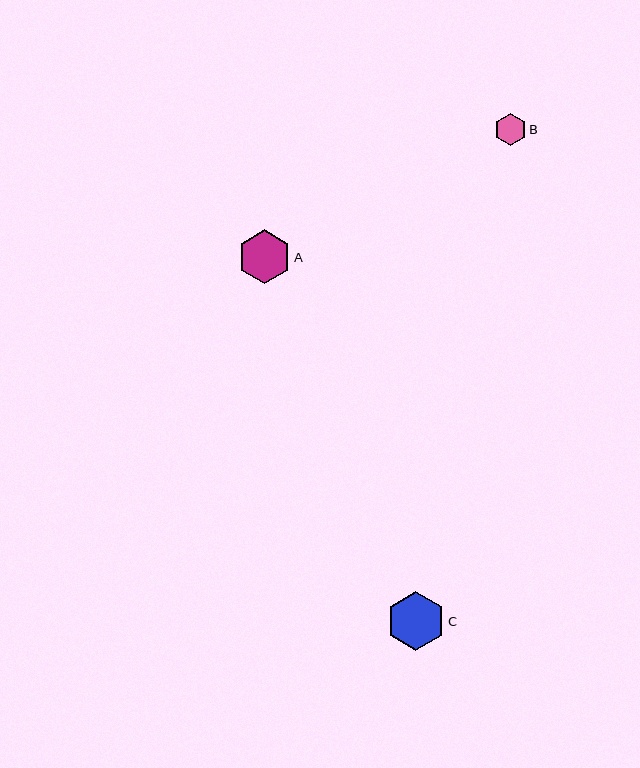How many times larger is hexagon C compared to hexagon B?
Hexagon C is approximately 1.8 times the size of hexagon B.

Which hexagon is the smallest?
Hexagon B is the smallest with a size of approximately 32 pixels.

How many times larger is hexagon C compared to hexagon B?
Hexagon C is approximately 1.8 times the size of hexagon B.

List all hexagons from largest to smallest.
From largest to smallest: C, A, B.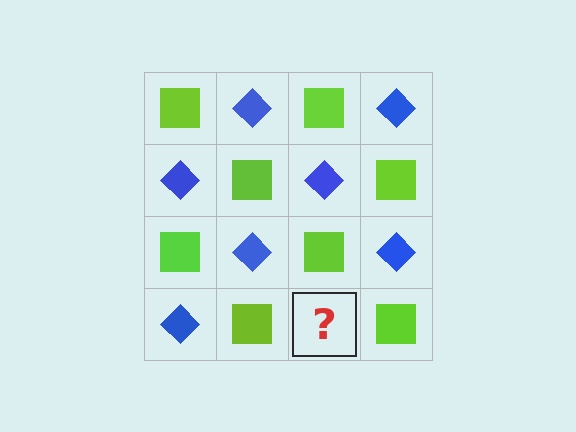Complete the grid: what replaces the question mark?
The question mark should be replaced with a blue diamond.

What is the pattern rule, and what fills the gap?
The rule is that it alternates lime square and blue diamond in a checkerboard pattern. The gap should be filled with a blue diamond.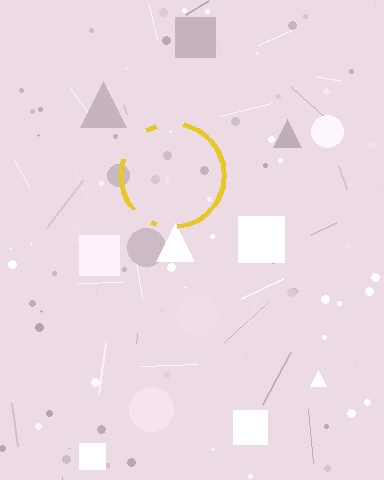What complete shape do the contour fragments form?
The contour fragments form a circle.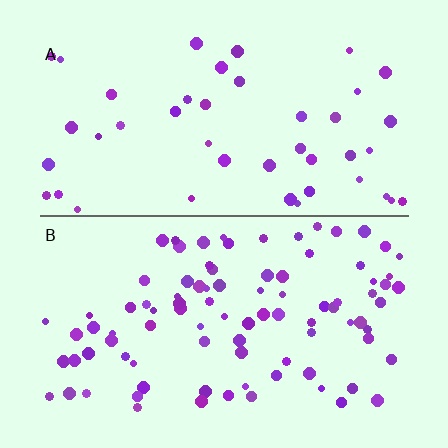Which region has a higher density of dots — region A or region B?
B (the bottom).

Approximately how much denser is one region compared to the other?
Approximately 2.1× — region B over region A.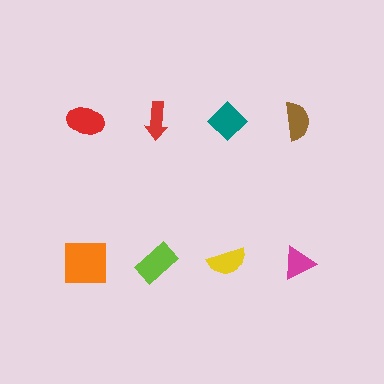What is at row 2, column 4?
A magenta triangle.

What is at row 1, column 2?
A red arrow.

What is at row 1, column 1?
A red ellipse.